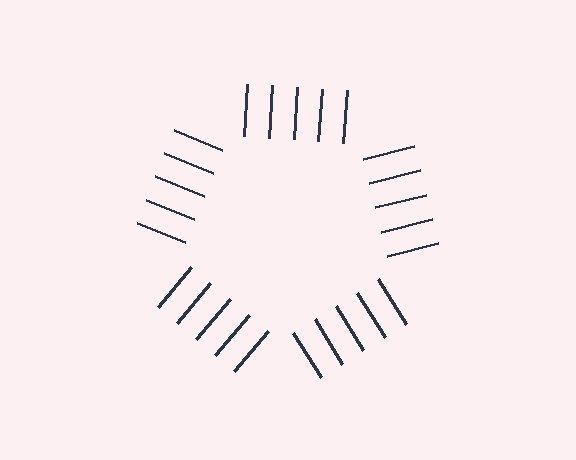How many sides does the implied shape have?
5 sides — the line-ends trace a pentagon.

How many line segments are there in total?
25 — 5 along each of the 5 edges.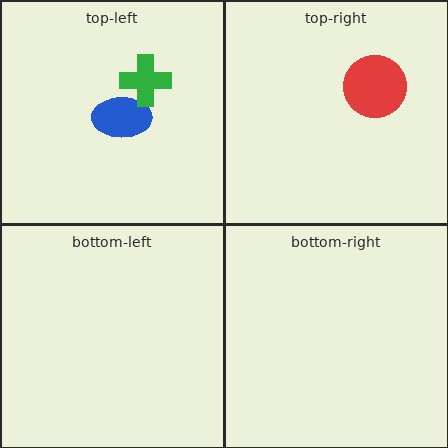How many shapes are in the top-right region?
1.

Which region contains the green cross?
The top-left region.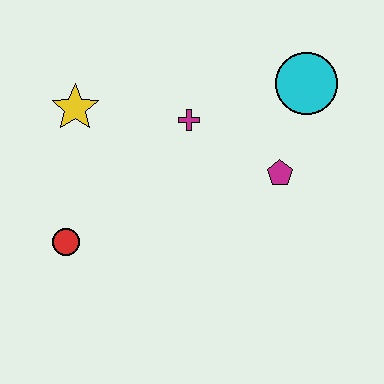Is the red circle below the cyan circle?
Yes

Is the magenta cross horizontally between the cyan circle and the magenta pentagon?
No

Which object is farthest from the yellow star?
The cyan circle is farthest from the yellow star.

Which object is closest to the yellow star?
The magenta cross is closest to the yellow star.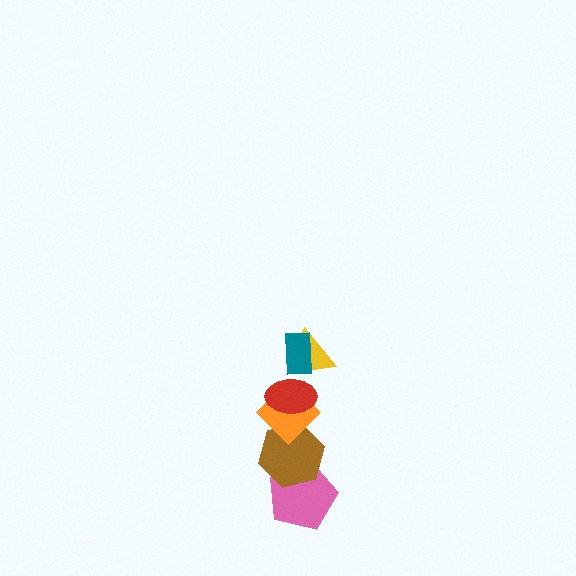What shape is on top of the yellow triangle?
The teal rectangle is on top of the yellow triangle.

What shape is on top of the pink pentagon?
The brown hexagon is on top of the pink pentagon.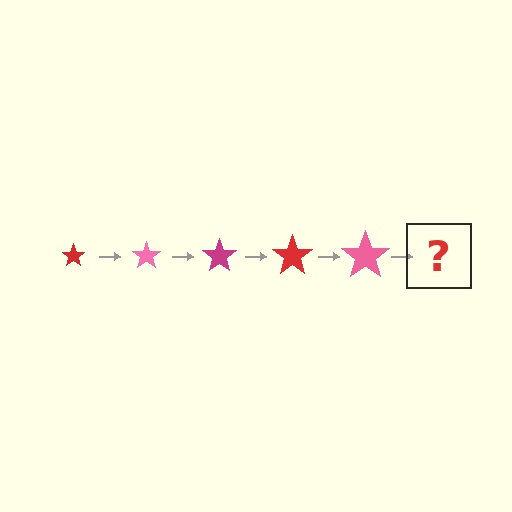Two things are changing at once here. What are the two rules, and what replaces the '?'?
The two rules are that the star grows larger each step and the color cycles through red, pink, and magenta. The '?' should be a magenta star, larger than the previous one.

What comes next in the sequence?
The next element should be a magenta star, larger than the previous one.